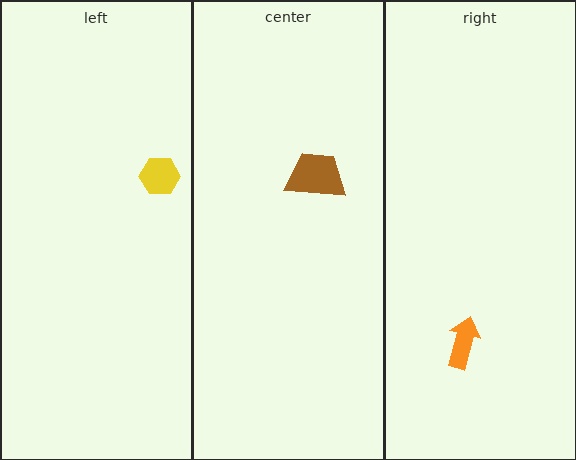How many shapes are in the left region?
1.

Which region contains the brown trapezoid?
The center region.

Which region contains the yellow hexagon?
The left region.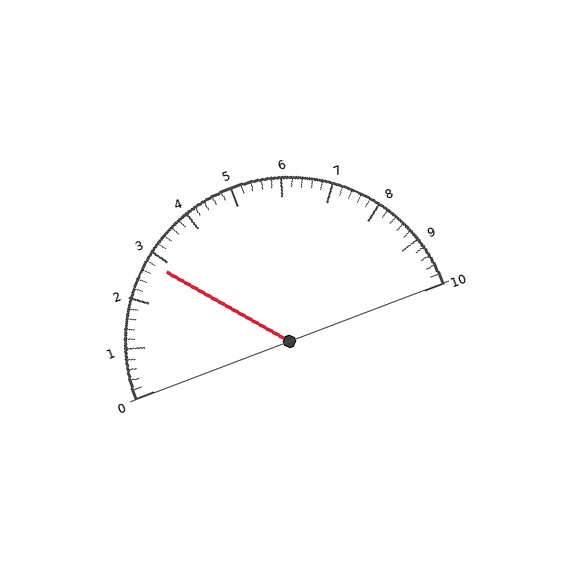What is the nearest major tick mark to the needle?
The nearest major tick mark is 3.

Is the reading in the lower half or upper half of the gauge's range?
The reading is in the lower half of the range (0 to 10).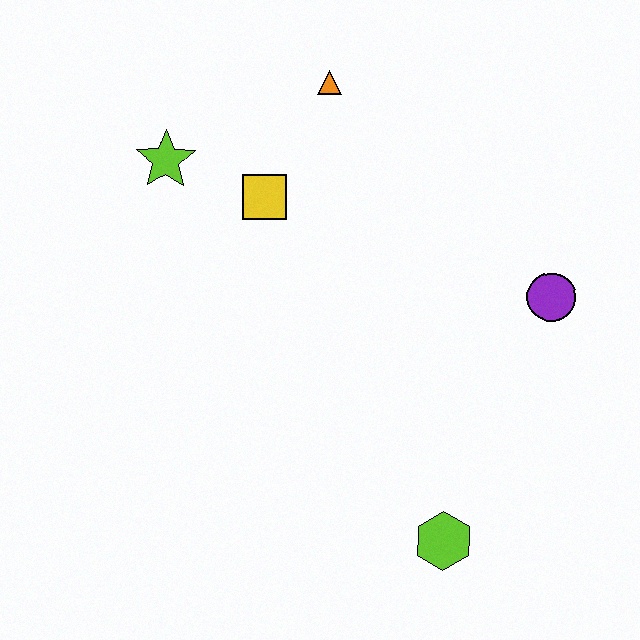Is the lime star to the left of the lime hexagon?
Yes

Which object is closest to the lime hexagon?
The purple circle is closest to the lime hexagon.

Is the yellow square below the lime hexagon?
No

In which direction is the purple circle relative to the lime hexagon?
The purple circle is above the lime hexagon.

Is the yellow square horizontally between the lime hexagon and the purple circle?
No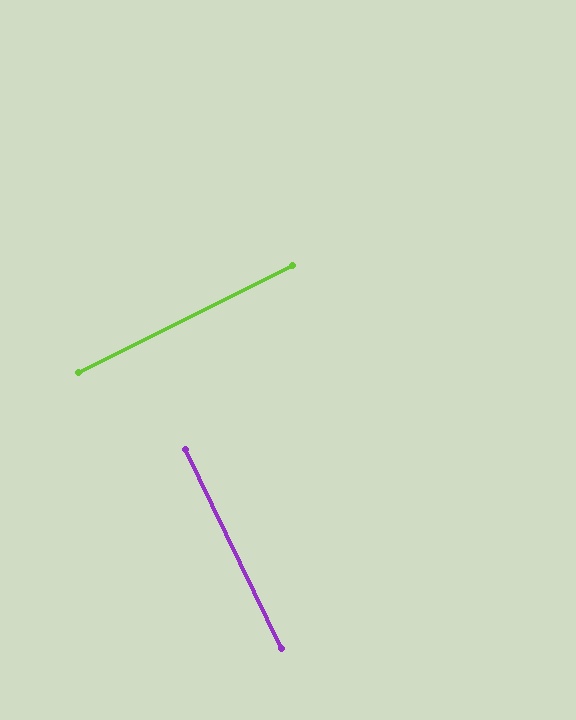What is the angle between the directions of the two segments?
Approximately 89 degrees.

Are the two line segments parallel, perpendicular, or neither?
Perpendicular — they meet at approximately 89°.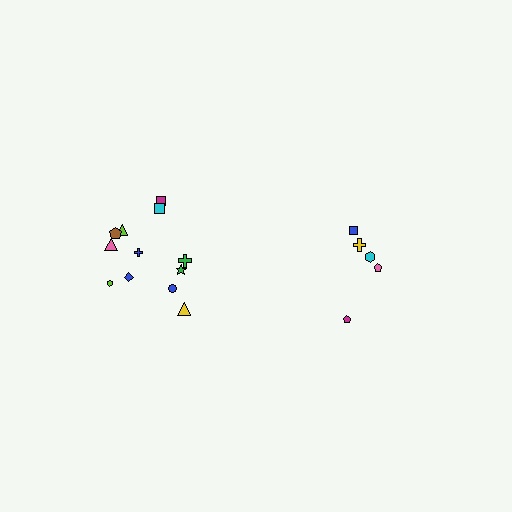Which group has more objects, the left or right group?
The left group.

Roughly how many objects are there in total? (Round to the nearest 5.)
Roughly 15 objects in total.